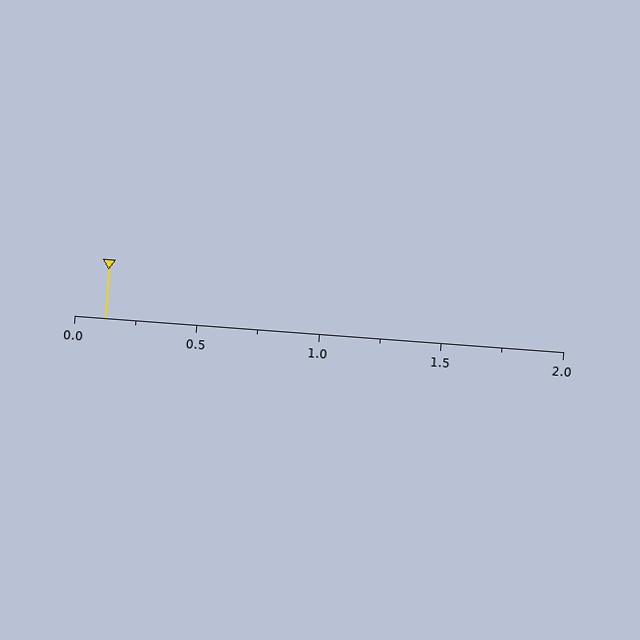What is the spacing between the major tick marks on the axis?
The major ticks are spaced 0.5 apart.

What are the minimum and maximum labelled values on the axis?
The axis runs from 0.0 to 2.0.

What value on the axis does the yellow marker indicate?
The marker indicates approximately 0.12.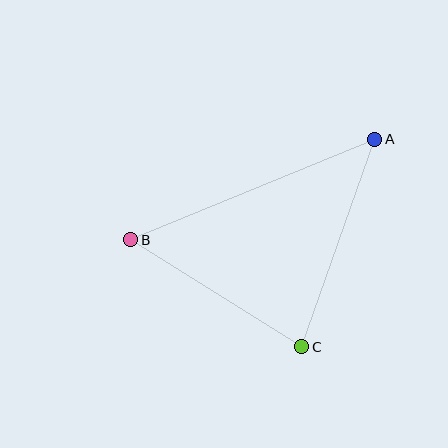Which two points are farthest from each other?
Points A and B are farthest from each other.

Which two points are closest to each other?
Points B and C are closest to each other.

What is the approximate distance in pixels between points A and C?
The distance between A and C is approximately 220 pixels.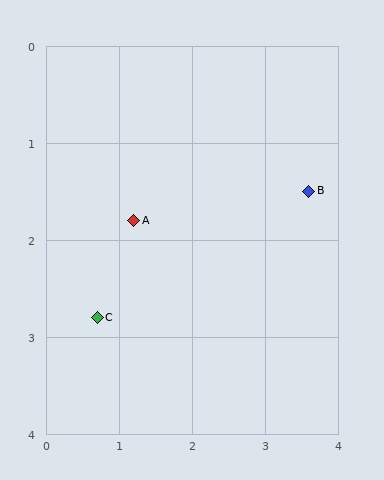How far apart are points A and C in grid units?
Points A and C are about 1.1 grid units apart.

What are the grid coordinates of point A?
Point A is at approximately (1.2, 1.8).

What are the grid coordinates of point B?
Point B is at approximately (3.6, 1.5).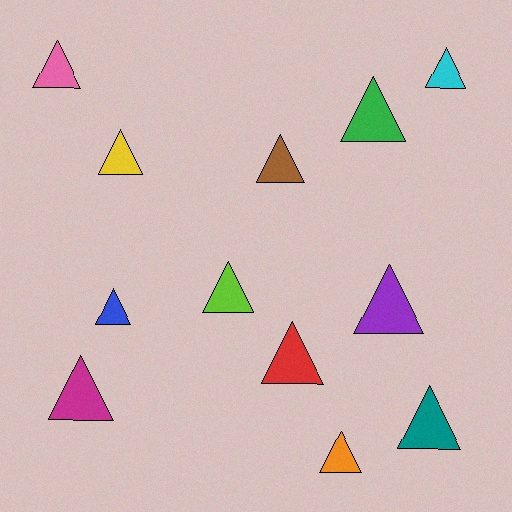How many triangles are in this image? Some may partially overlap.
There are 12 triangles.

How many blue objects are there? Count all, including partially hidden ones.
There is 1 blue object.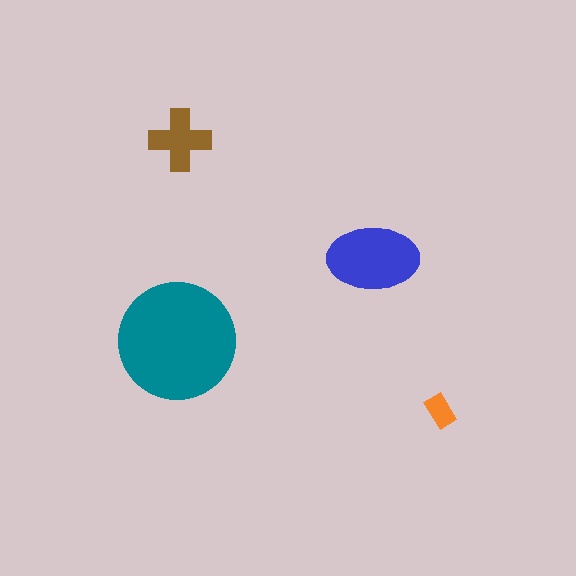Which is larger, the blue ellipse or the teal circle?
The teal circle.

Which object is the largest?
The teal circle.